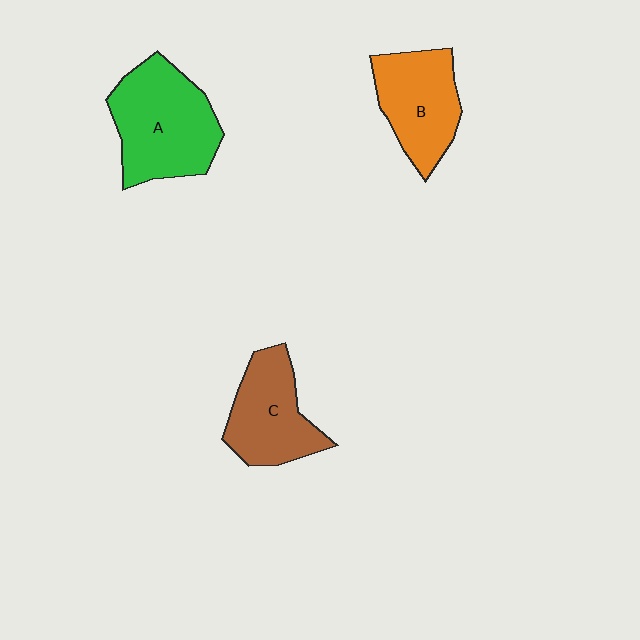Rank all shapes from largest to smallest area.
From largest to smallest: A (green), B (orange), C (brown).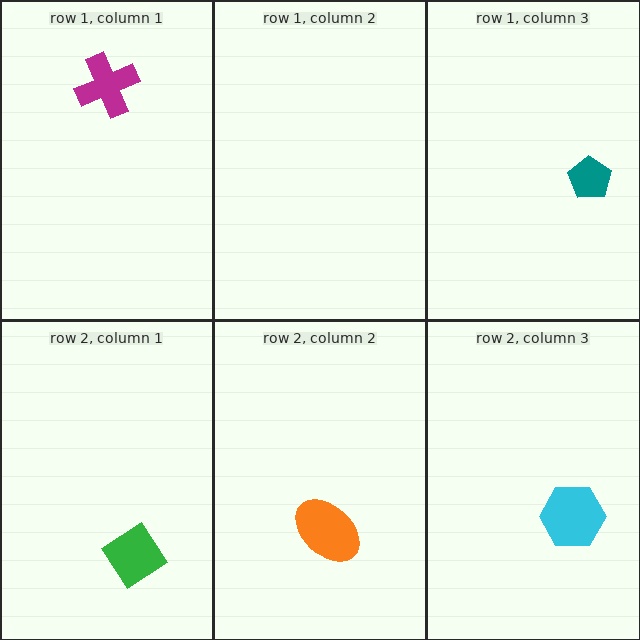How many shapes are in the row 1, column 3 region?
1.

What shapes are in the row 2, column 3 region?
The cyan hexagon.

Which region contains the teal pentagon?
The row 1, column 3 region.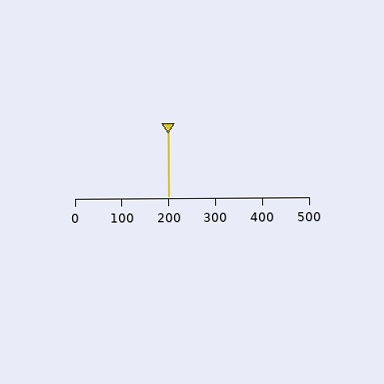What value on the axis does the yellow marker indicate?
The marker indicates approximately 200.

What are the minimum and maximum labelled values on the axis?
The axis runs from 0 to 500.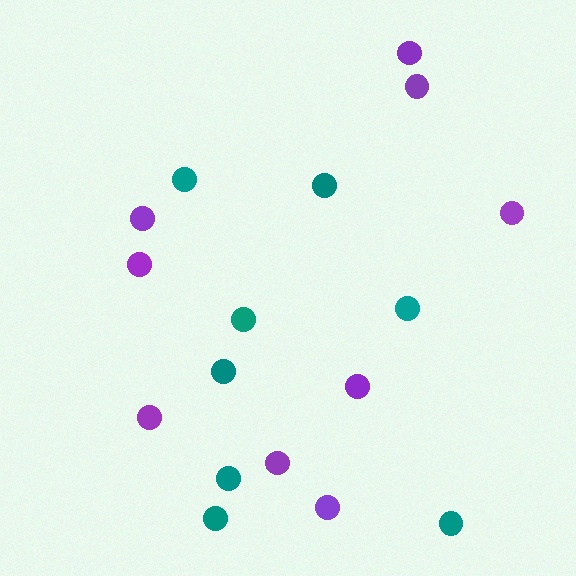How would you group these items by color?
There are 2 groups: one group of teal circles (8) and one group of purple circles (9).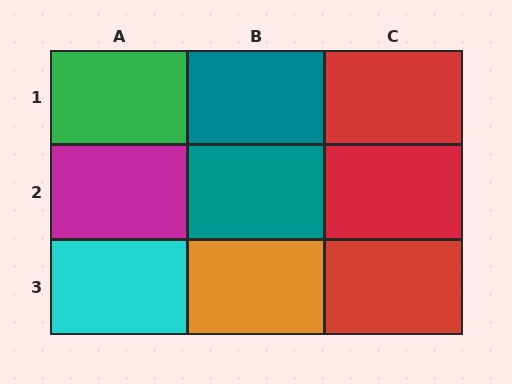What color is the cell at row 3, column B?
Orange.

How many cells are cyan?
1 cell is cyan.